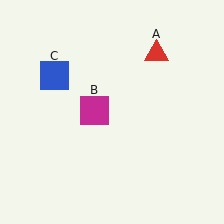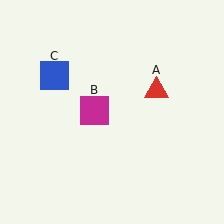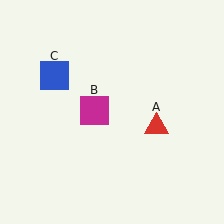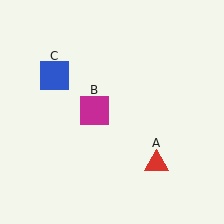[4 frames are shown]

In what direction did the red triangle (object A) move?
The red triangle (object A) moved down.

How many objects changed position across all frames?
1 object changed position: red triangle (object A).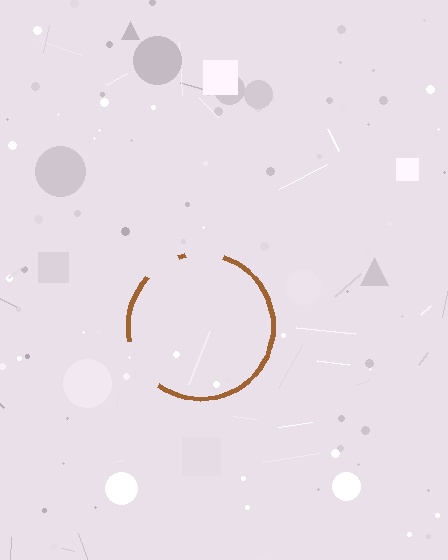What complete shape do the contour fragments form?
The contour fragments form a circle.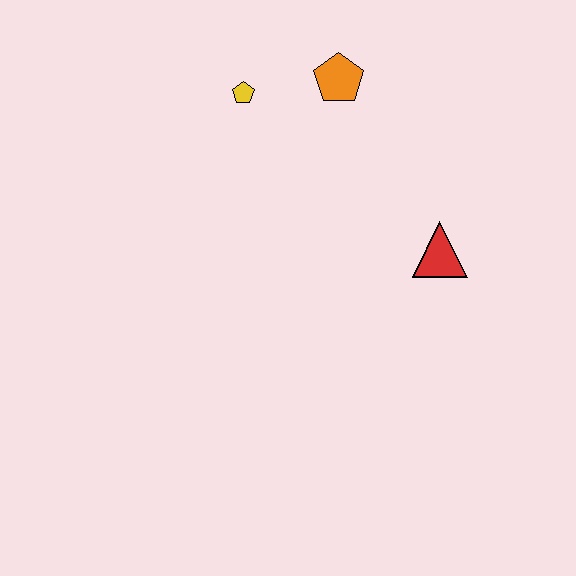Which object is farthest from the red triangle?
The yellow pentagon is farthest from the red triangle.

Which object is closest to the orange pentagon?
The yellow pentagon is closest to the orange pentagon.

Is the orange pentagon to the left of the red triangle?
Yes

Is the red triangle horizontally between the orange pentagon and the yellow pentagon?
No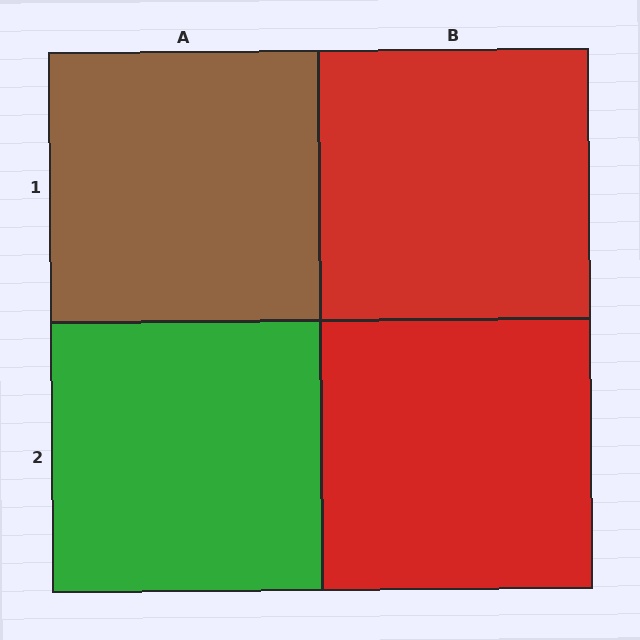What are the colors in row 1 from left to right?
Brown, red.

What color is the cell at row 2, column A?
Green.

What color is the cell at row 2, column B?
Red.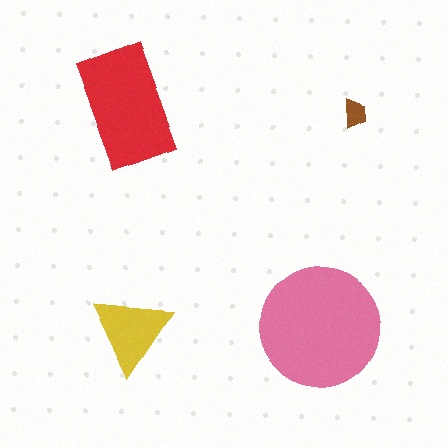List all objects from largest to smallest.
The pink circle, the red rectangle, the yellow triangle, the brown trapezoid.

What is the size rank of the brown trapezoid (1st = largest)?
4th.